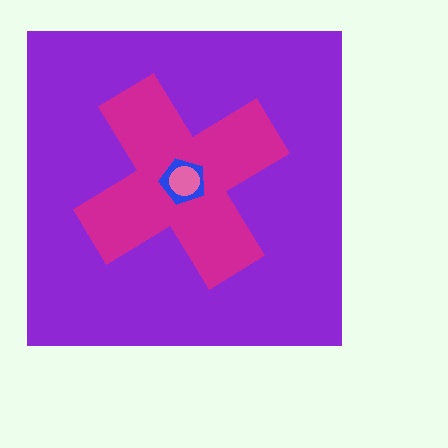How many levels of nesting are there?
4.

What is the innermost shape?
The pink circle.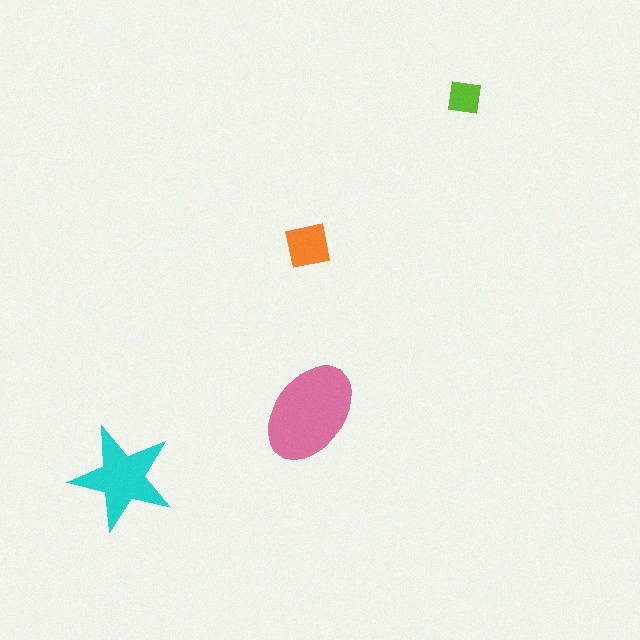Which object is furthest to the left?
The cyan star is leftmost.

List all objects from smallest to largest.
The lime square, the orange square, the cyan star, the pink ellipse.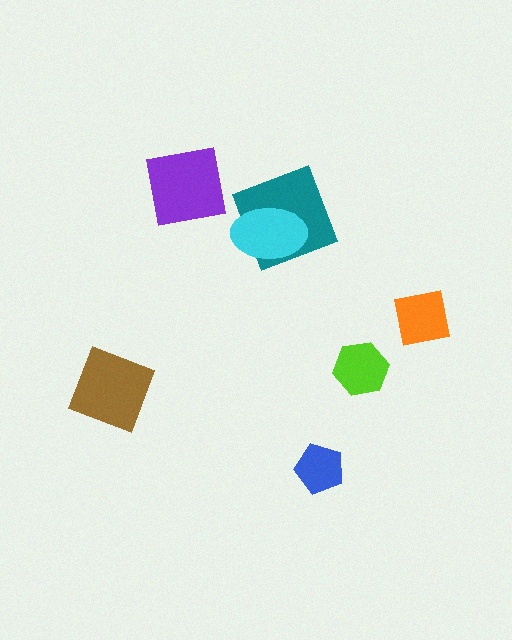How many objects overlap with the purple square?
0 objects overlap with the purple square.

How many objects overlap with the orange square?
0 objects overlap with the orange square.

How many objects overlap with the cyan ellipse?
1 object overlaps with the cyan ellipse.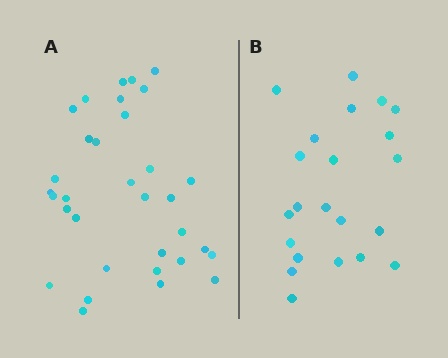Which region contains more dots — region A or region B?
Region A (the left region) has more dots.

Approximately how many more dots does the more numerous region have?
Region A has roughly 12 or so more dots than region B.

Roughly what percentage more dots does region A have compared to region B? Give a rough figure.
About 50% more.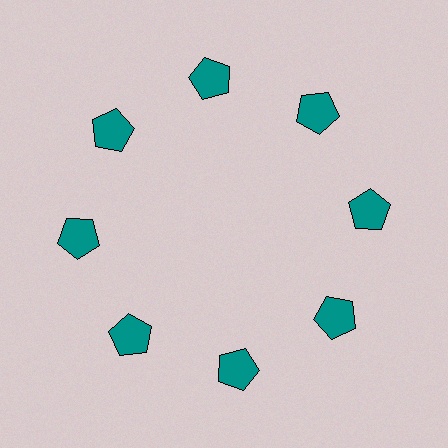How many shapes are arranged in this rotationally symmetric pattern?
There are 8 shapes, arranged in 8 groups of 1.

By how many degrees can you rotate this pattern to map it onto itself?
The pattern maps onto itself every 45 degrees of rotation.